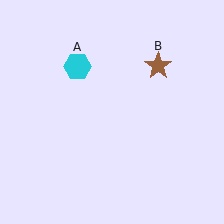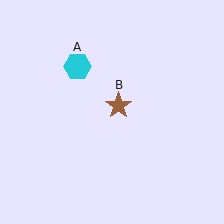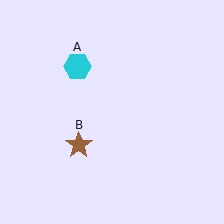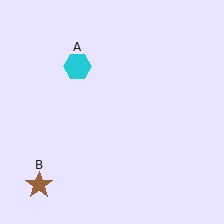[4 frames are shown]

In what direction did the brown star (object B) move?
The brown star (object B) moved down and to the left.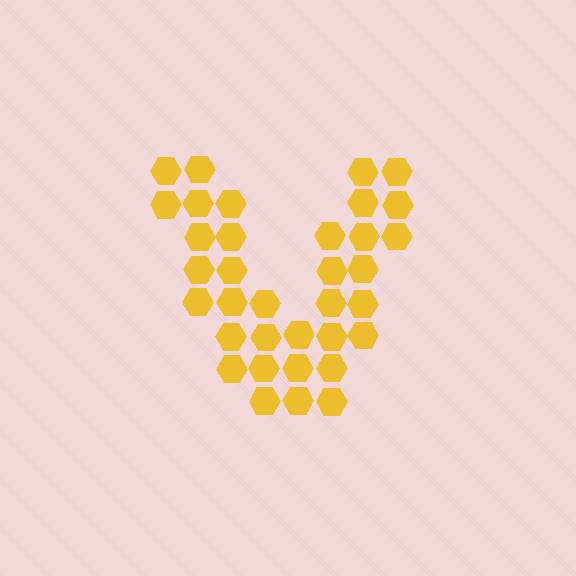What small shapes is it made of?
It is made of small hexagons.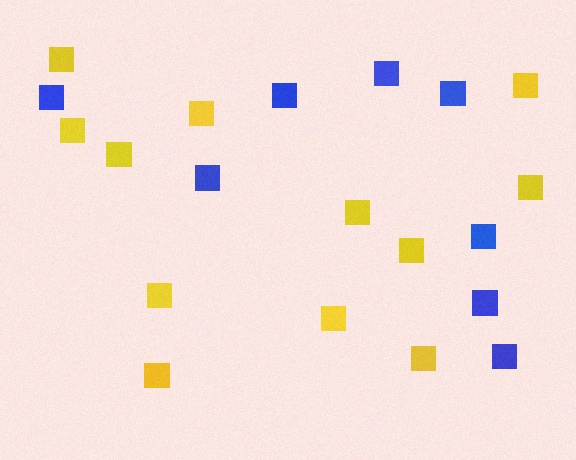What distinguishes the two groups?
There are 2 groups: one group of blue squares (8) and one group of yellow squares (12).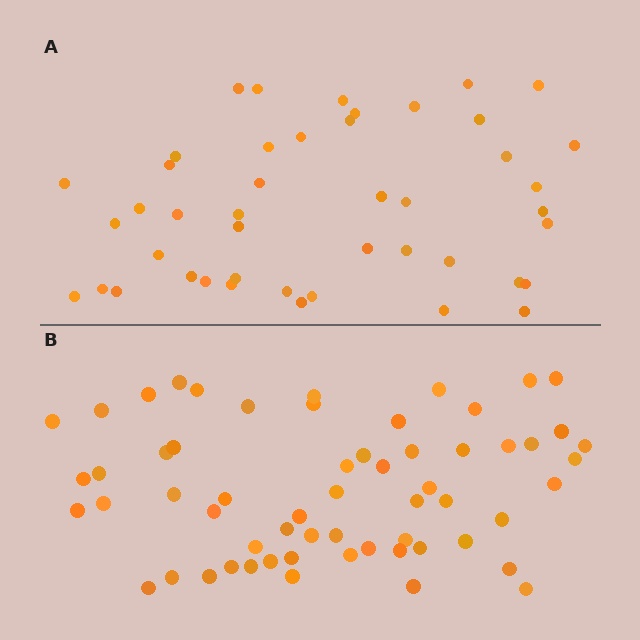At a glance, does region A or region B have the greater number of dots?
Region B (the bottom region) has more dots.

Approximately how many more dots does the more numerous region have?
Region B has approximately 15 more dots than region A.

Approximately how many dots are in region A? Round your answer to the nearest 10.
About 40 dots. (The exact count is 45, which rounds to 40.)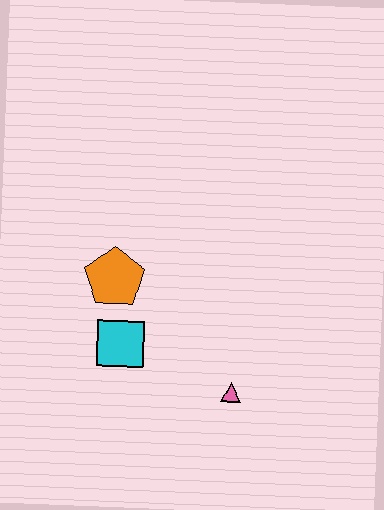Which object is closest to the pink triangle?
The cyan square is closest to the pink triangle.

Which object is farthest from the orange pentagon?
The pink triangle is farthest from the orange pentagon.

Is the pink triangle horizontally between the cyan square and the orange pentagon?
No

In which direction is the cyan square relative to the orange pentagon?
The cyan square is below the orange pentagon.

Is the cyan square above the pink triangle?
Yes